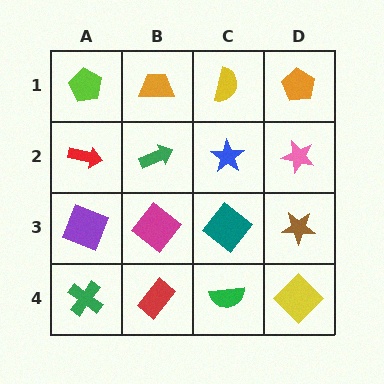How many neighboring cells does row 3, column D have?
3.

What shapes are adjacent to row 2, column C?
A yellow semicircle (row 1, column C), a teal diamond (row 3, column C), a green arrow (row 2, column B), a pink star (row 2, column D).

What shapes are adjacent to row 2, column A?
A lime pentagon (row 1, column A), a purple square (row 3, column A), a green arrow (row 2, column B).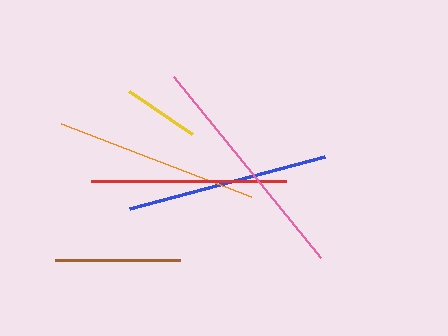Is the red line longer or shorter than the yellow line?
The red line is longer than the yellow line.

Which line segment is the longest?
The pink line is the longest at approximately 233 pixels.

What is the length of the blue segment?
The blue segment is approximately 202 pixels long.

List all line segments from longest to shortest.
From longest to shortest: pink, orange, blue, red, brown, yellow.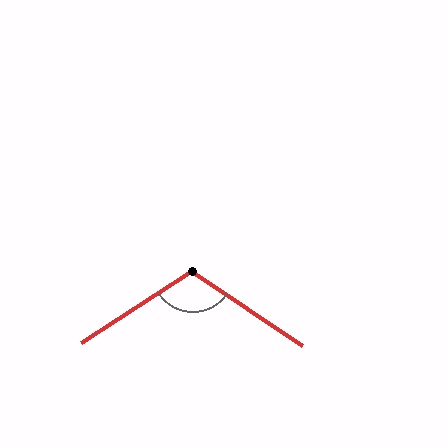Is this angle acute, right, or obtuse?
It is obtuse.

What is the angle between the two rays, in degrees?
Approximately 113 degrees.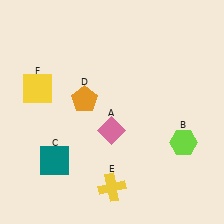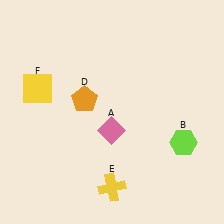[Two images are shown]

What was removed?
The teal square (C) was removed in Image 2.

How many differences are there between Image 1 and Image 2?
There is 1 difference between the two images.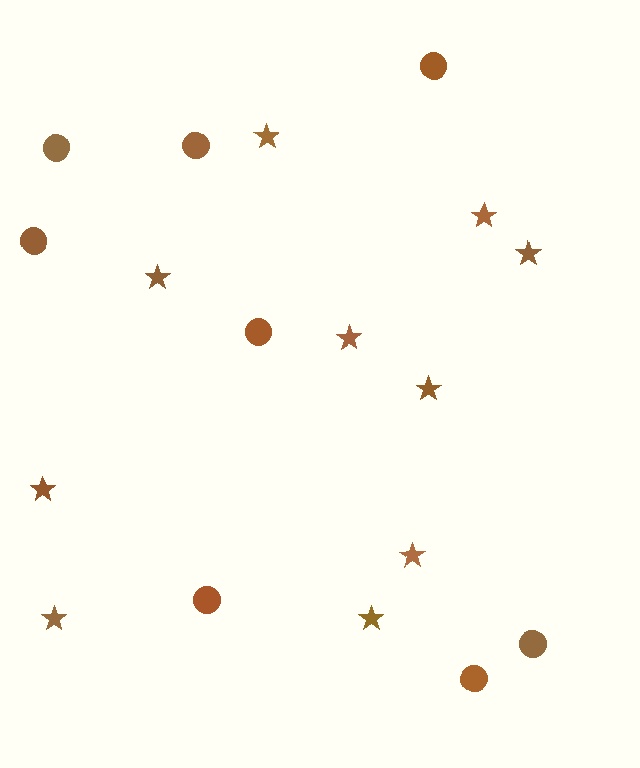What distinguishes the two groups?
There are 2 groups: one group of stars (10) and one group of circles (8).